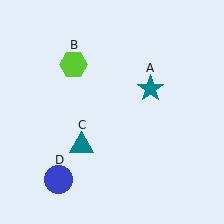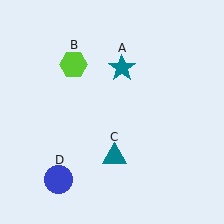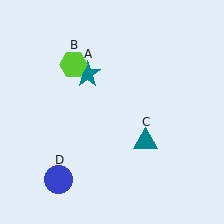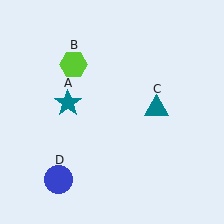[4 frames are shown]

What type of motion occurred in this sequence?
The teal star (object A), teal triangle (object C) rotated counterclockwise around the center of the scene.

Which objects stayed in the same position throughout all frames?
Lime hexagon (object B) and blue circle (object D) remained stationary.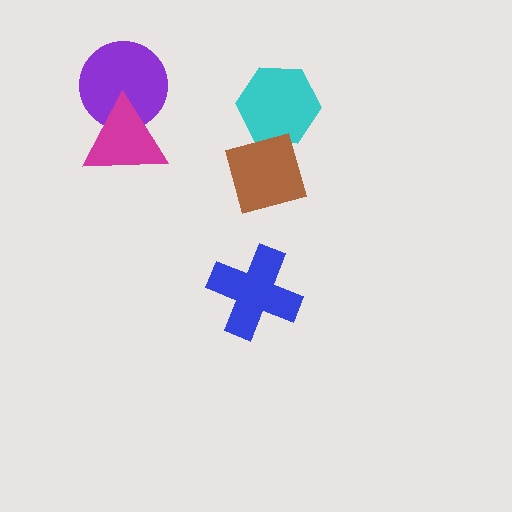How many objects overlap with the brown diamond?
1 object overlaps with the brown diamond.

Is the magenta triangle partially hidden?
No, no other shape covers it.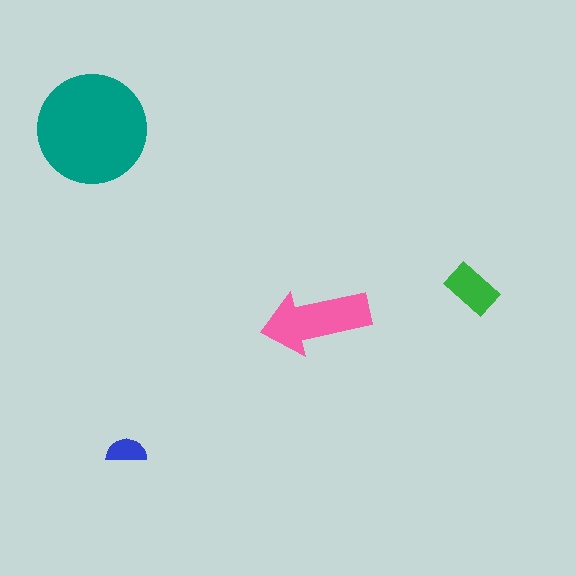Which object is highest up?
The teal circle is topmost.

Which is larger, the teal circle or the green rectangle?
The teal circle.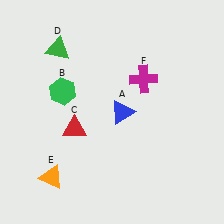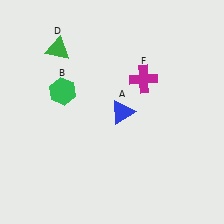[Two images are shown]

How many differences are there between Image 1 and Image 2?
There are 2 differences between the two images.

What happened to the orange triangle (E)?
The orange triangle (E) was removed in Image 2. It was in the bottom-left area of Image 1.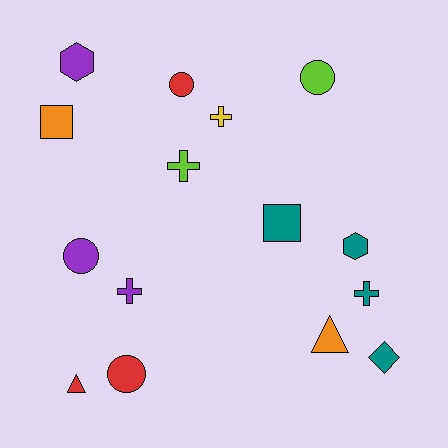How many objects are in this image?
There are 15 objects.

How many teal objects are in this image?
There are 4 teal objects.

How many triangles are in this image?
There are 2 triangles.